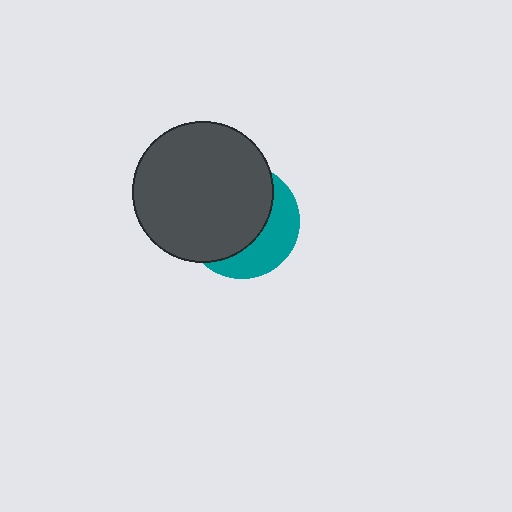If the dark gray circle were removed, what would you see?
You would see the complete teal circle.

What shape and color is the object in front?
The object in front is a dark gray circle.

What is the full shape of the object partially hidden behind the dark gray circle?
The partially hidden object is a teal circle.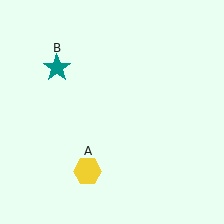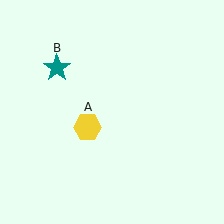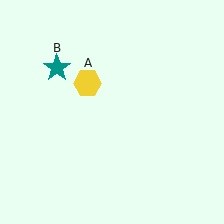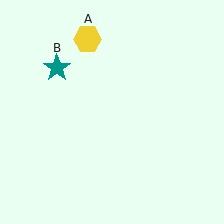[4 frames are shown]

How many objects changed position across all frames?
1 object changed position: yellow hexagon (object A).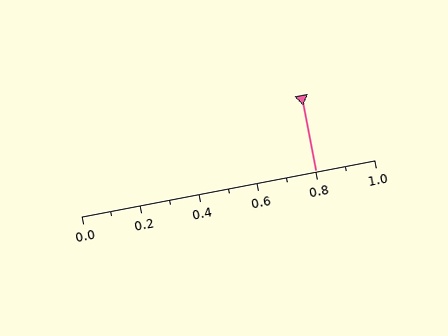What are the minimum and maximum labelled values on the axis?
The axis runs from 0.0 to 1.0.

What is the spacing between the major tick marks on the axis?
The major ticks are spaced 0.2 apart.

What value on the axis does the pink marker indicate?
The marker indicates approximately 0.8.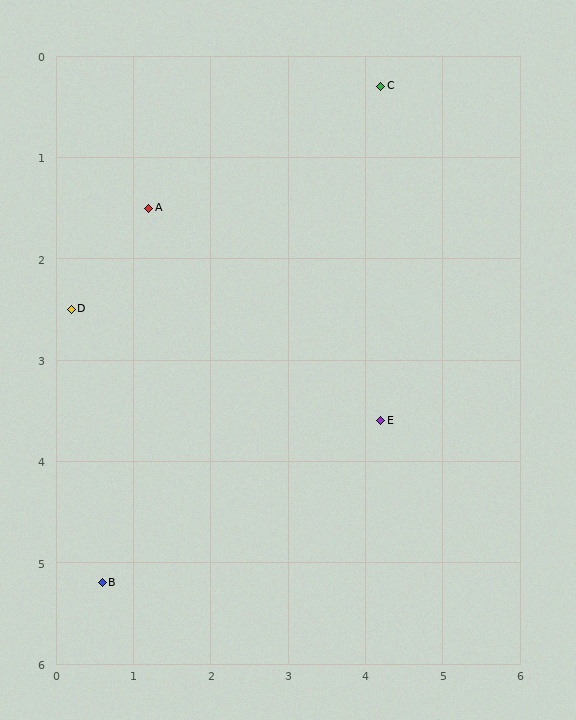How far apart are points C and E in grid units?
Points C and E are about 3.3 grid units apart.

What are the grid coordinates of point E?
Point E is at approximately (4.2, 3.6).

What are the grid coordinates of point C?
Point C is at approximately (4.2, 0.3).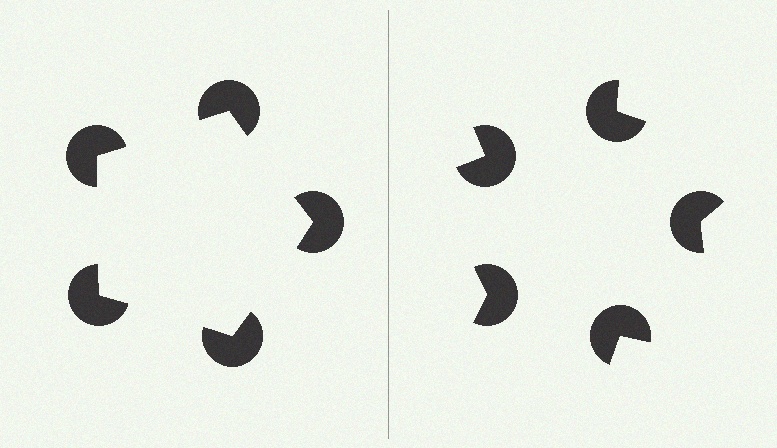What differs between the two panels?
The pac-man discs are positioned identically on both sides; only the wedge orientations differ. On the left they align to a pentagon; on the right they are misaligned.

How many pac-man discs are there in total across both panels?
10 — 5 on each side.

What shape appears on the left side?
An illusory pentagon.